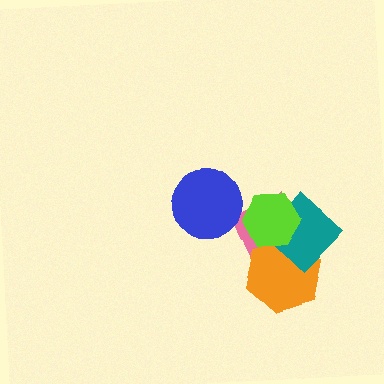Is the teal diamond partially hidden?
Yes, it is partially covered by another shape.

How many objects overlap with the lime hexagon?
3 objects overlap with the lime hexagon.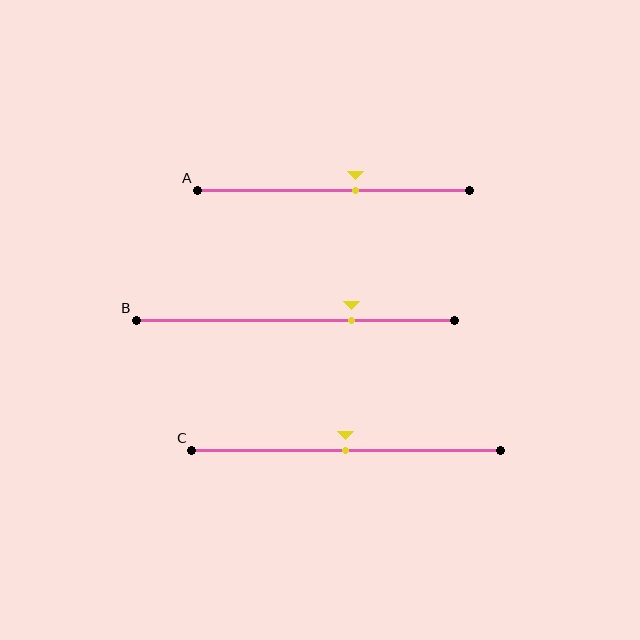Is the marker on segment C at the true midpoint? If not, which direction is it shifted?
Yes, the marker on segment C is at the true midpoint.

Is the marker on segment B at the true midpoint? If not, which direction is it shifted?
No, the marker on segment B is shifted to the right by about 18% of the segment length.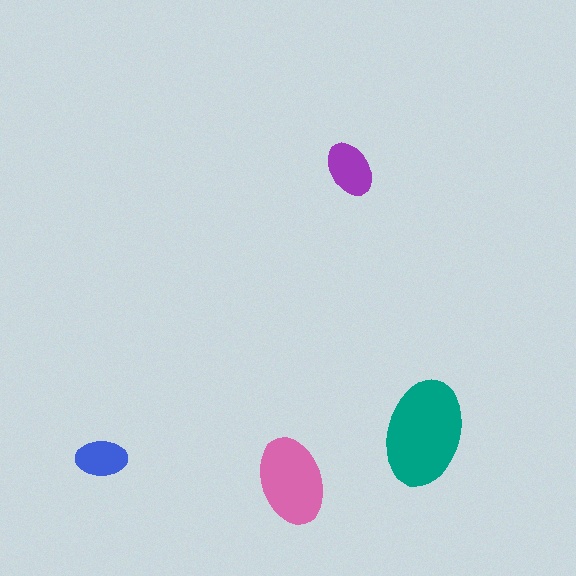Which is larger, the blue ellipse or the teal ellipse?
The teal one.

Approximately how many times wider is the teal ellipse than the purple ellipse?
About 2 times wider.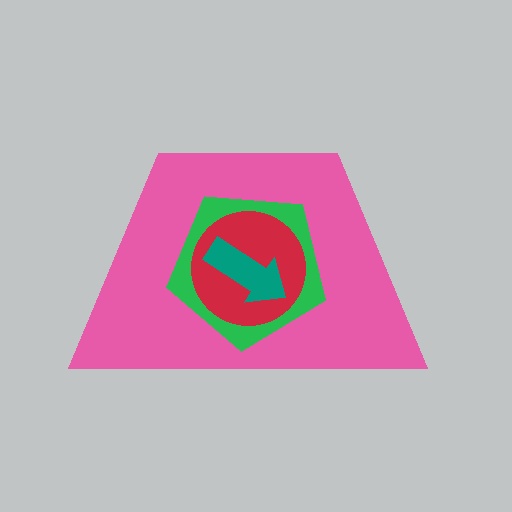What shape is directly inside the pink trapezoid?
The green pentagon.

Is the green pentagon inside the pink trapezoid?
Yes.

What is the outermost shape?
The pink trapezoid.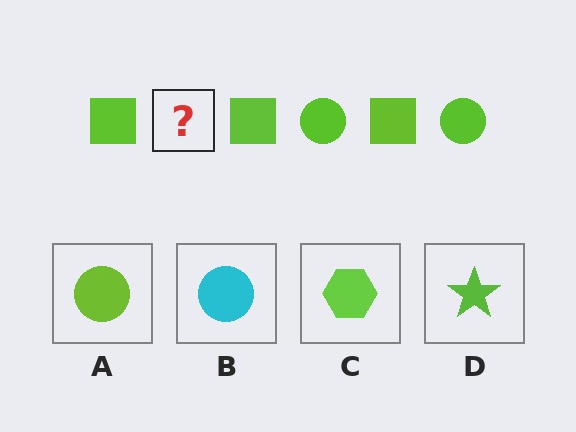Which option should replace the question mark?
Option A.